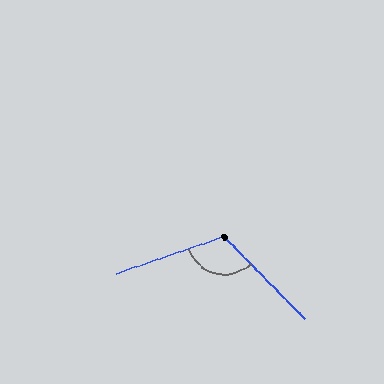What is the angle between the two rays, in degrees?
Approximately 115 degrees.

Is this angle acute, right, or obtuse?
It is obtuse.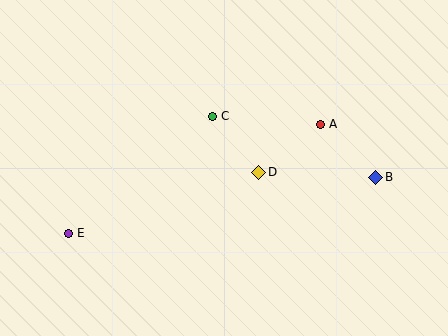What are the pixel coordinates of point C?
Point C is at (212, 116).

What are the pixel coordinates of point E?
Point E is at (68, 233).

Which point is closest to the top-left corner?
Point C is closest to the top-left corner.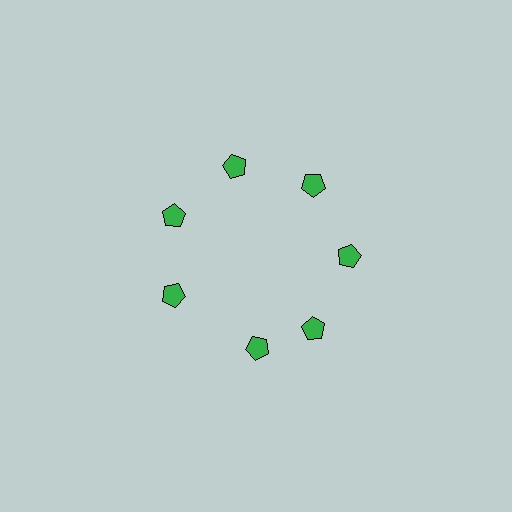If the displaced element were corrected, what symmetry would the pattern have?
It would have 7-fold rotational symmetry — the pattern would map onto itself every 51 degrees.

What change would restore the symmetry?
The symmetry would be restored by rotating it back into even spacing with its neighbors so that all 7 pentagons sit at equal angles and equal distance from the center.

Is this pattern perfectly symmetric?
No. The 7 green pentagons are arranged in a ring, but one element near the 6 o'clock position is rotated out of alignment along the ring, breaking the 7-fold rotational symmetry.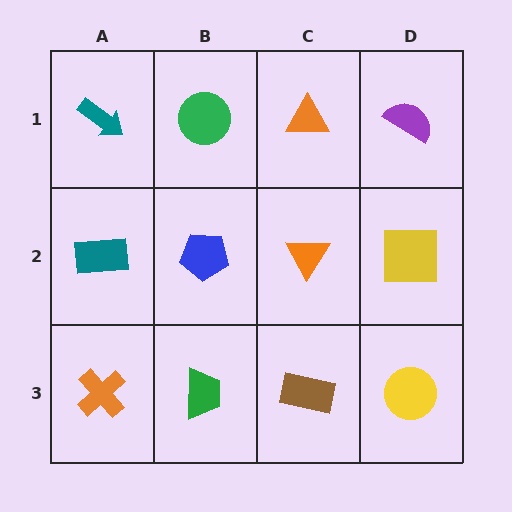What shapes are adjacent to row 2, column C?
An orange triangle (row 1, column C), a brown rectangle (row 3, column C), a blue pentagon (row 2, column B), a yellow square (row 2, column D).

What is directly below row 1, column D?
A yellow square.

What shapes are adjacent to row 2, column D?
A purple semicircle (row 1, column D), a yellow circle (row 3, column D), an orange triangle (row 2, column C).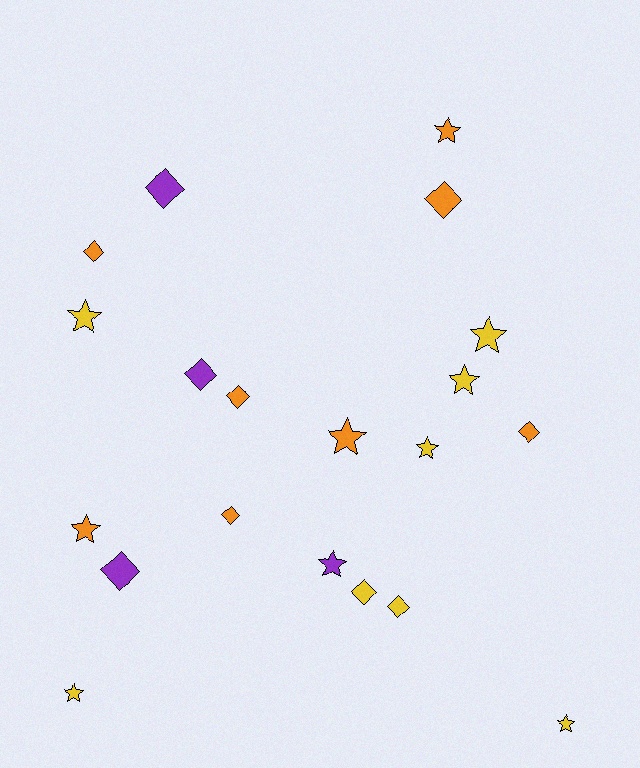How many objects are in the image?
There are 20 objects.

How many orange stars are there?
There are 3 orange stars.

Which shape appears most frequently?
Diamond, with 10 objects.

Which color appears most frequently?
Orange, with 8 objects.